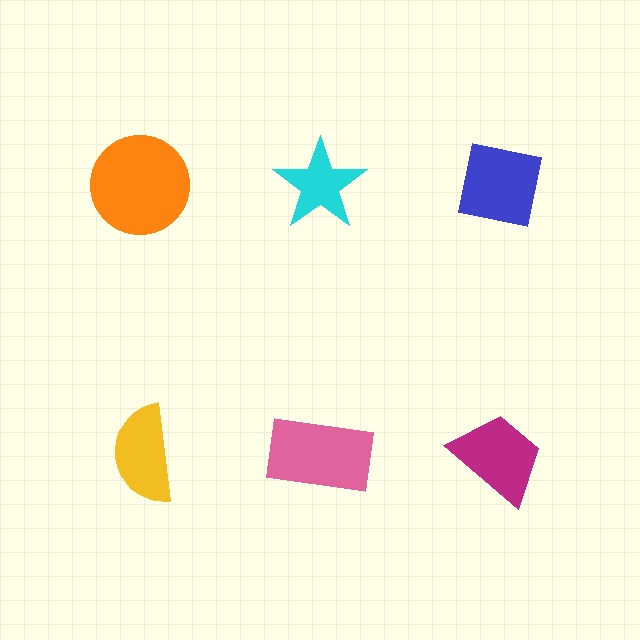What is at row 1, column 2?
A cyan star.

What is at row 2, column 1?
A yellow semicircle.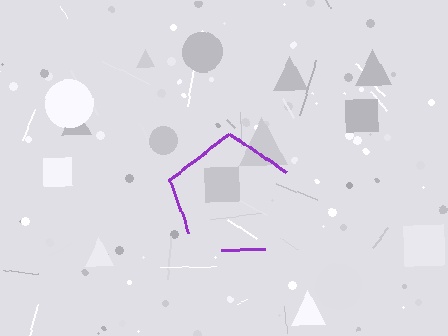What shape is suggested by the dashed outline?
The dashed outline suggests a pentagon.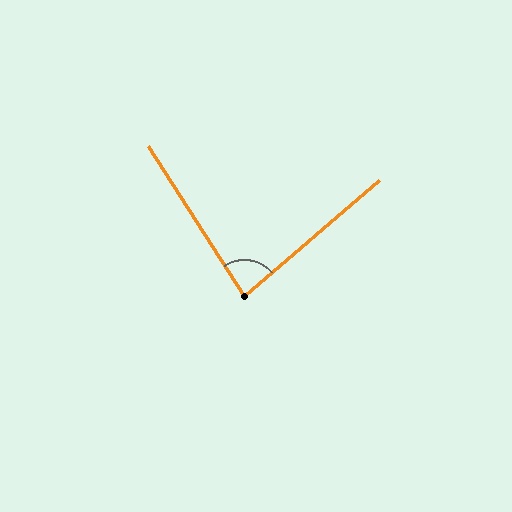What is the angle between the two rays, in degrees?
Approximately 82 degrees.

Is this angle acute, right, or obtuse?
It is acute.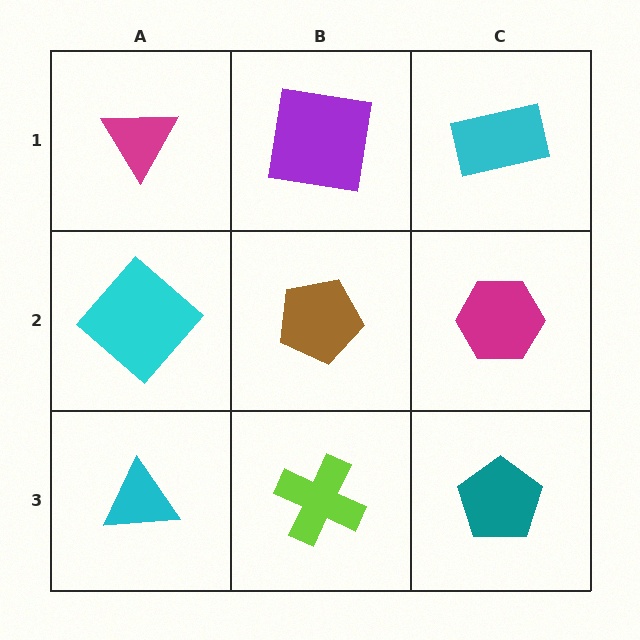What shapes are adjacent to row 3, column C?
A magenta hexagon (row 2, column C), a lime cross (row 3, column B).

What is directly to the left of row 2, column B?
A cyan diamond.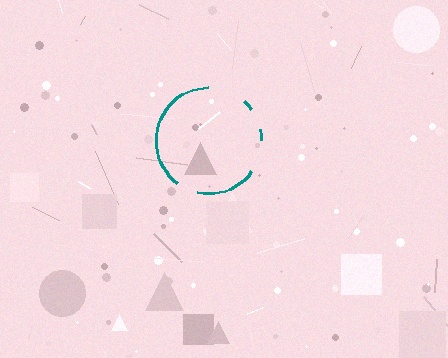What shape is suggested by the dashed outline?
The dashed outline suggests a circle.